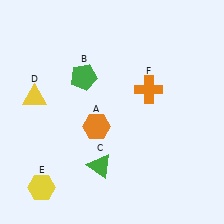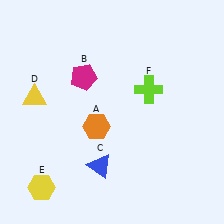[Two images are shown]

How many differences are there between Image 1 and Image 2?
There are 3 differences between the two images.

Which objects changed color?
B changed from green to magenta. C changed from green to blue. F changed from orange to lime.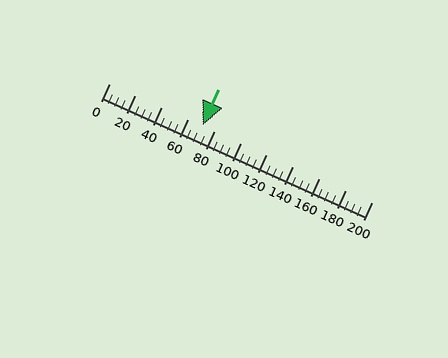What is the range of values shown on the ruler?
The ruler shows values from 0 to 200.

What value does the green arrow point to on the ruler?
The green arrow points to approximately 71.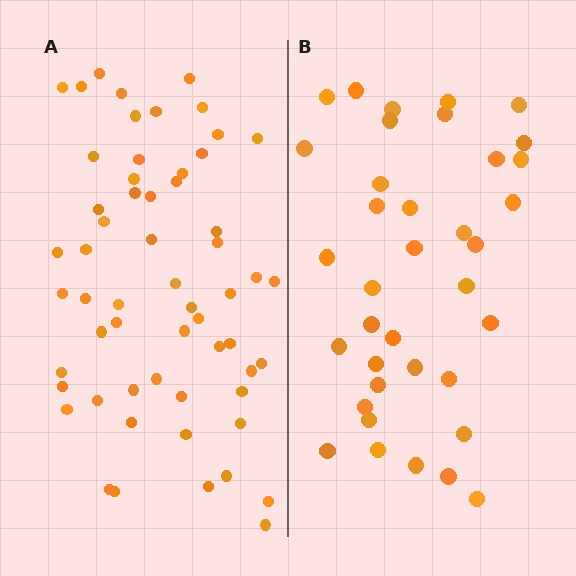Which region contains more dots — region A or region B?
Region A (the left region) has more dots.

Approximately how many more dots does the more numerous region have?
Region A has approximately 20 more dots than region B.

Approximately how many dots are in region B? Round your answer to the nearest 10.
About 40 dots. (The exact count is 37, which rounds to 40.)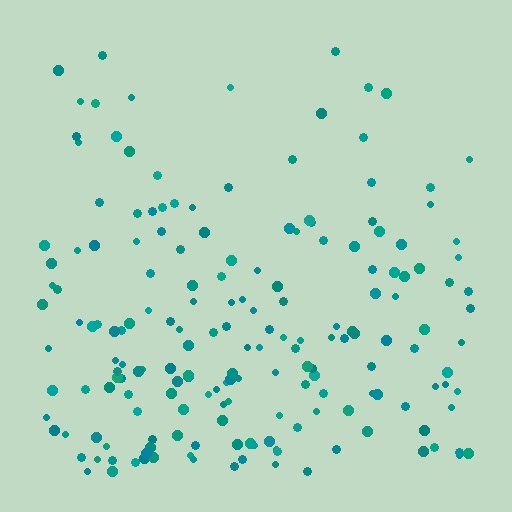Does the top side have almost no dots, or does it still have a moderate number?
Still a moderate number, just noticeably fewer than the bottom.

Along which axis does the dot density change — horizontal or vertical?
Vertical.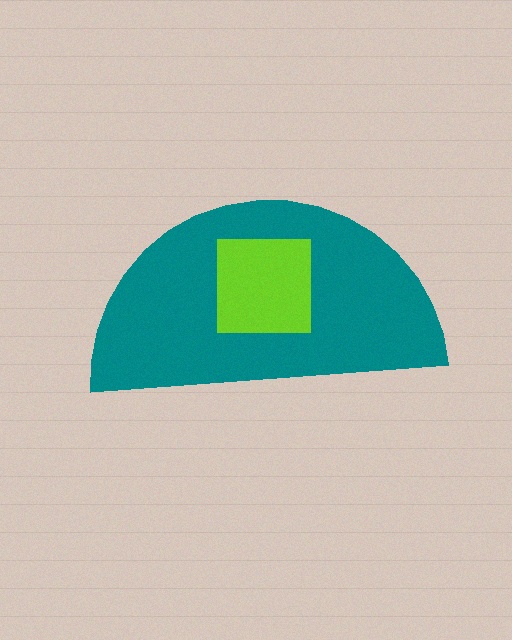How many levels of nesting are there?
2.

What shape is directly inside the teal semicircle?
The lime square.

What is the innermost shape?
The lime square.